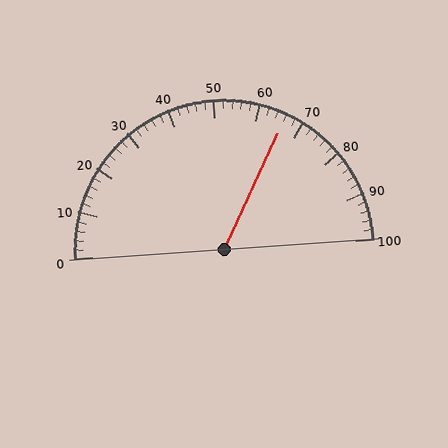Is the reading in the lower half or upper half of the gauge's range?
The reading is in the upper half of the range (0 to 100).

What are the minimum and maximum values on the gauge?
The gauge ranges from 0 to 100.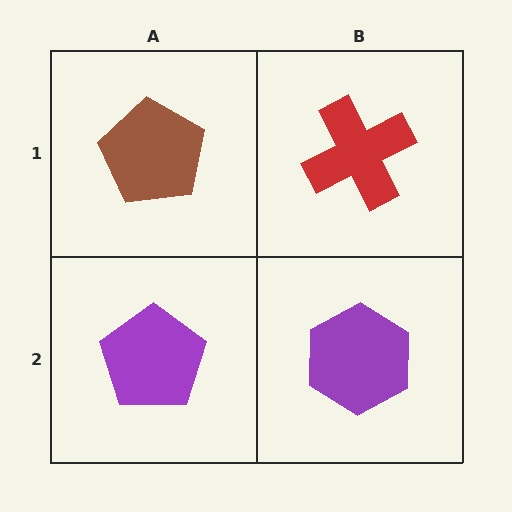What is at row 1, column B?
A red cross.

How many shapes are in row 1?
2 shapes.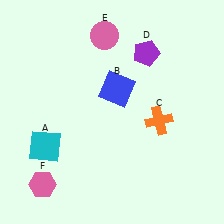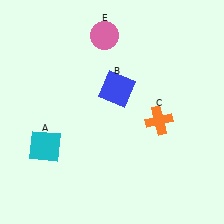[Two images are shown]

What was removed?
The pink hexagon (F), the purple pentagon (D) were removed in Image 2.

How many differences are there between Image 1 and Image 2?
There are 2 differences between the two images.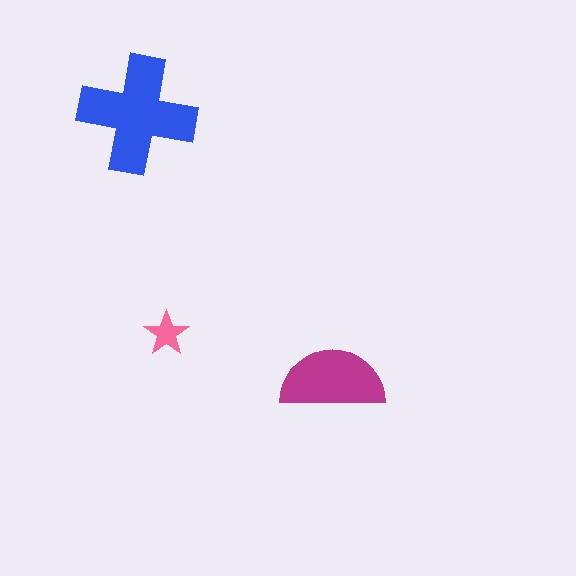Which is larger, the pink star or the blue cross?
The blue cross.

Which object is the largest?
The blue cross.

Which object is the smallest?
The pink star.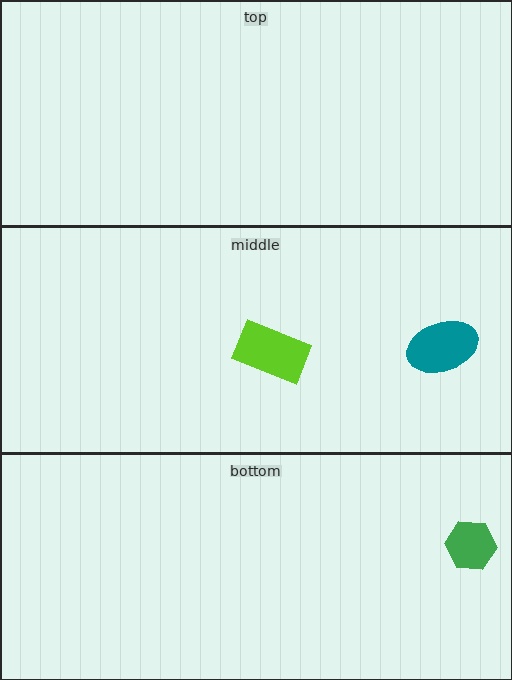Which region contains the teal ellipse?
The middle region.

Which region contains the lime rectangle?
The middle region.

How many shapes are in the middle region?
2.